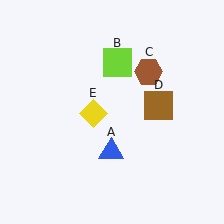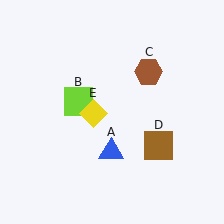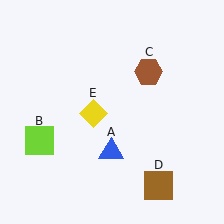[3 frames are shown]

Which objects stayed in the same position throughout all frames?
Blue triangle (object A) and brown hexagon (object C) and yellow diamond (object E) remained stationary.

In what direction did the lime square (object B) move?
The lime square (object B) moved down and to the left.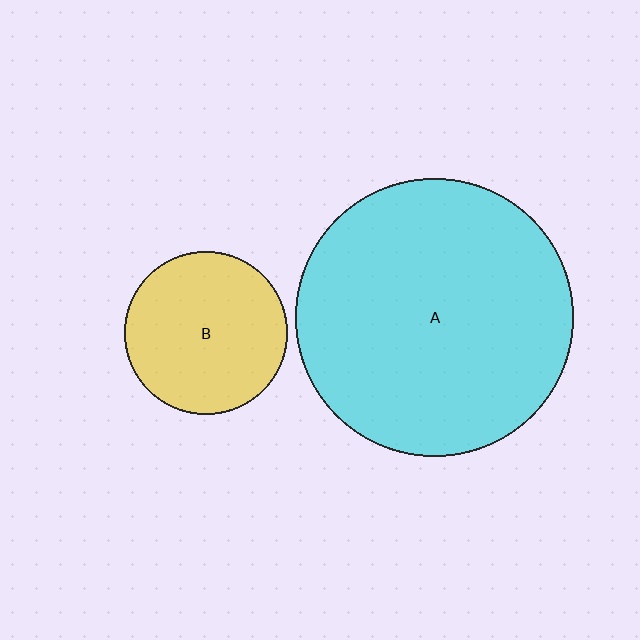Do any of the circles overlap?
No, none of the circles overlap.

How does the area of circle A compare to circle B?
Approximately 2.9 times.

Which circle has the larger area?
Circle A (cyan).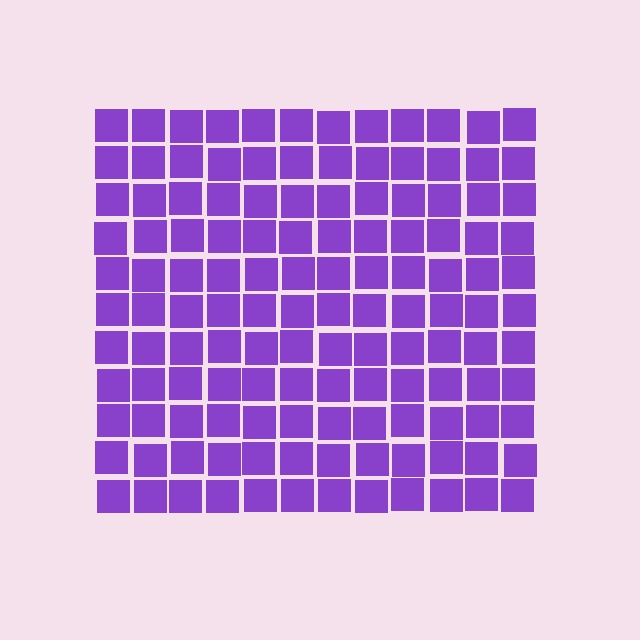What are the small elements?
The small elements are squares.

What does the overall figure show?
The overall figure shows a square.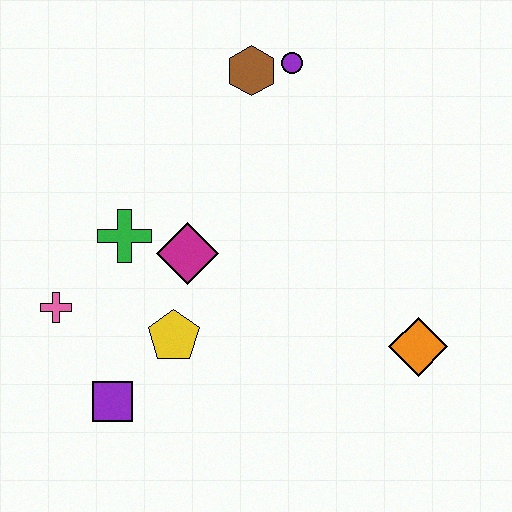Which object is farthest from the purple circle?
The purple square is farthest from the purple circle.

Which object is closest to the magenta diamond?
The green cross is closest to the magenta diamond.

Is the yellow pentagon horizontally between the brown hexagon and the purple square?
Yes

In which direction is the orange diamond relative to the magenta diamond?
The orange diamond is to the right of the magenta diamond.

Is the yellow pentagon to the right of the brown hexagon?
No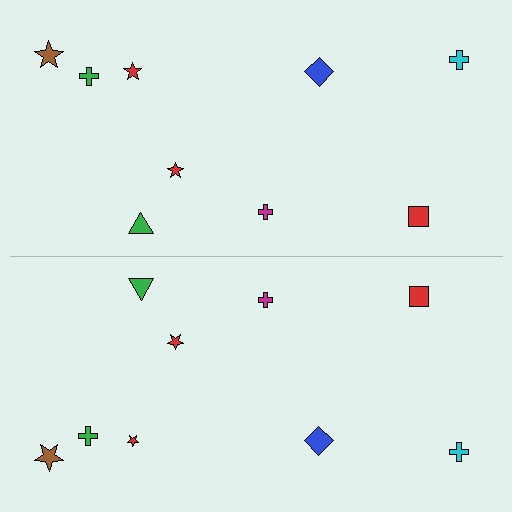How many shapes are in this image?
There are 18 shapes in this image.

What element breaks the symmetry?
The red star on the bottom side has a different size than its mirror counterpart.